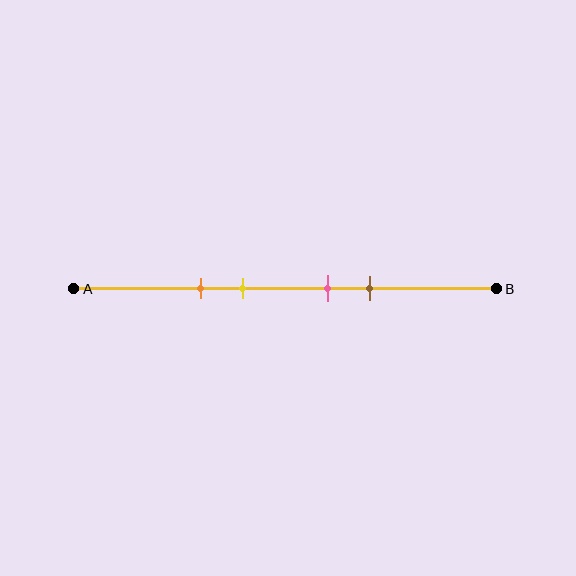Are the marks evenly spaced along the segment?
No, the marks are not evenly spaced.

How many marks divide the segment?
There are 4 marks dividing the segment.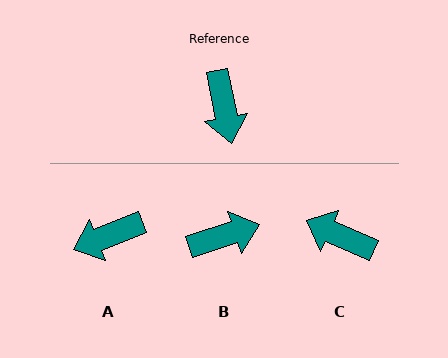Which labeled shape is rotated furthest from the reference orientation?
C, about 125 degrees away.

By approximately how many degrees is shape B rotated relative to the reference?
Approximately 97 degrees counter-clockwise.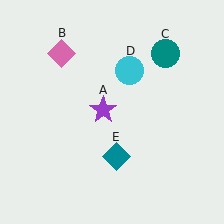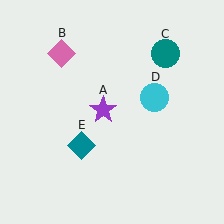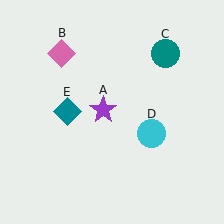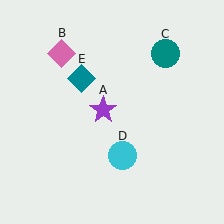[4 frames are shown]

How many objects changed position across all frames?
2 objects changed position: cyan circle (object D), teal diamond (object E).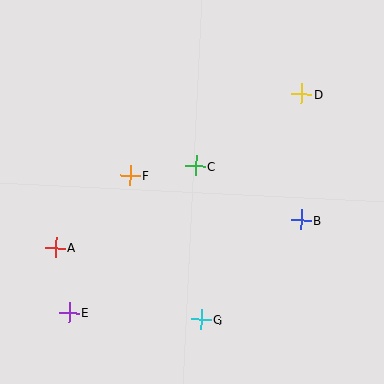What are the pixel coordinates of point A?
Point A is at (55, 248).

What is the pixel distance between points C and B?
The distance between C and B is 119 pixels.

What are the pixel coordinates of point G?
Point G is at (201, 319).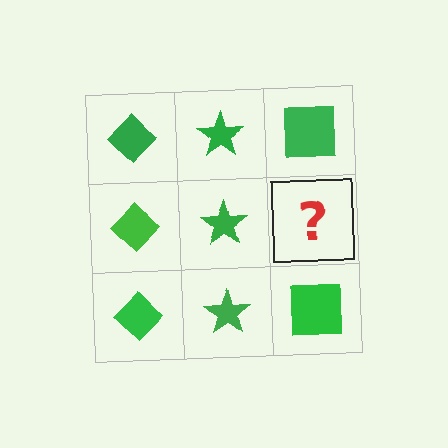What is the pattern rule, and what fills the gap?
The rule is that each column has a consistent shape. The gap should be filled with a green square.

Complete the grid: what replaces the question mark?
The question mark should be replaced with a green square.